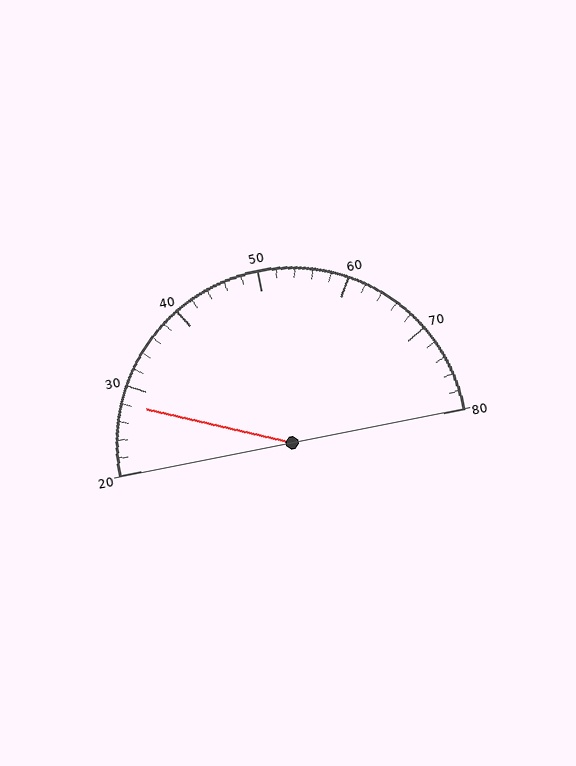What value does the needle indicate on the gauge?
The needle indicates approximately 28.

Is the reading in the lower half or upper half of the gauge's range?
The reading is in the lower half of the range (20 to 80).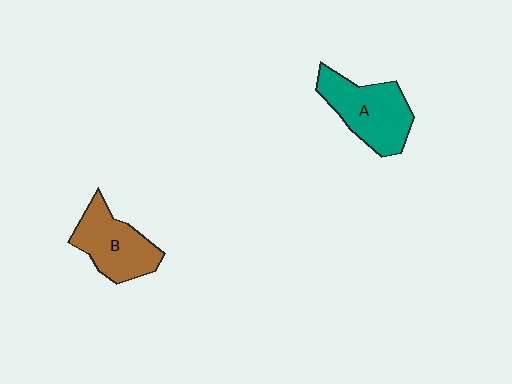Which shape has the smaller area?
Shape B (brown).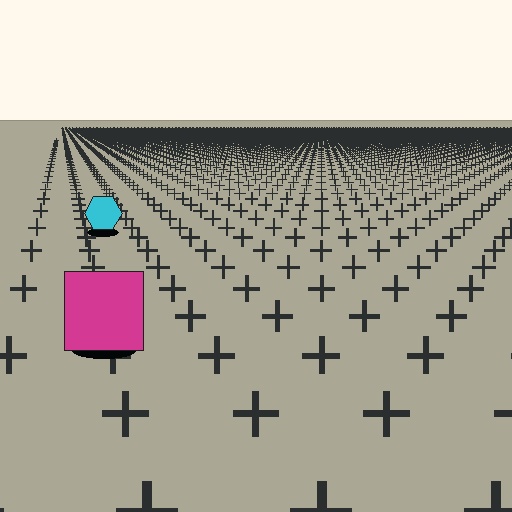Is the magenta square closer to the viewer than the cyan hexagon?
Yes. The magenta square is closer — you can tell from the texture gradient: the ground texture is coarser near it.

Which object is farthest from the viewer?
The cyan hexagon is farthest from the viewer. It appears smaller and the ground texture around it is denser.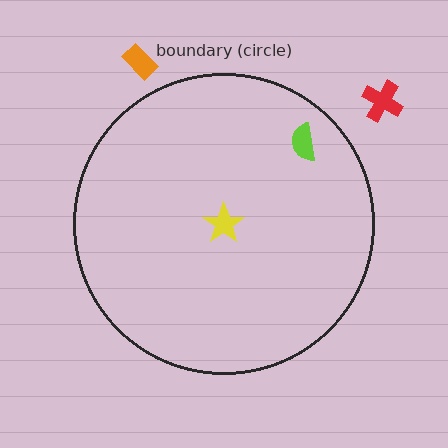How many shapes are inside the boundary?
2 inside, 2 outside.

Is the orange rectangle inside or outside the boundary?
Outside.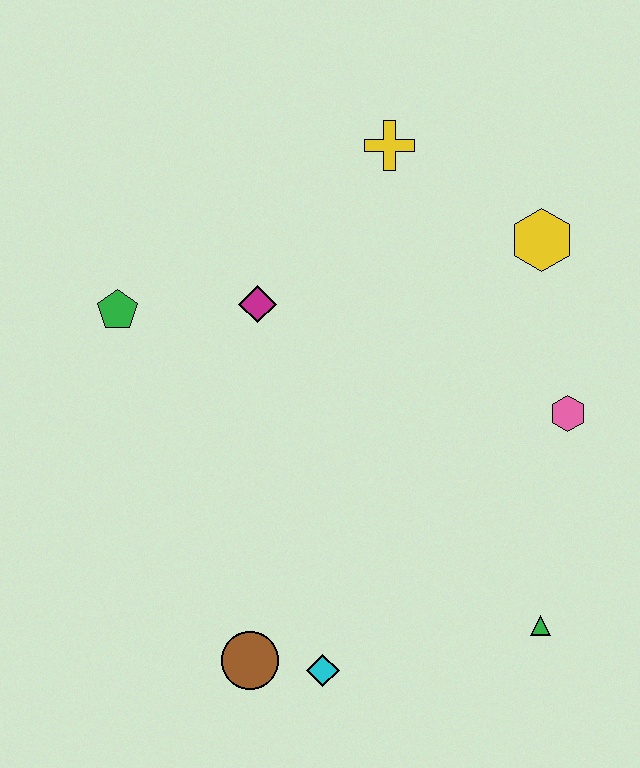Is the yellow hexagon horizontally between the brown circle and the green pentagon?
No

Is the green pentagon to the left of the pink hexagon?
Yes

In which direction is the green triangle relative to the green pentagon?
The green triangle is to the right of the green pentagon.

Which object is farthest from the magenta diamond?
The green triangle is farthest from the magenta diamond.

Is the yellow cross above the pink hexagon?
Yes